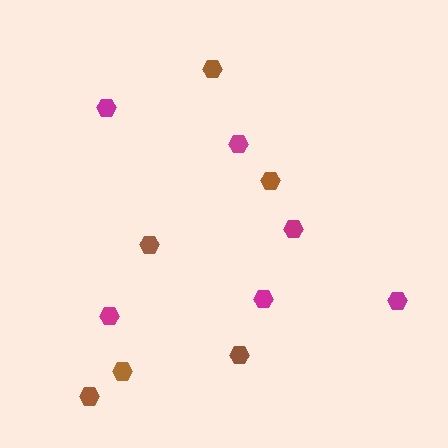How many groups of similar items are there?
There are 2 groups: one group of brown hexagons (6) and one group of magenta hexagons (6).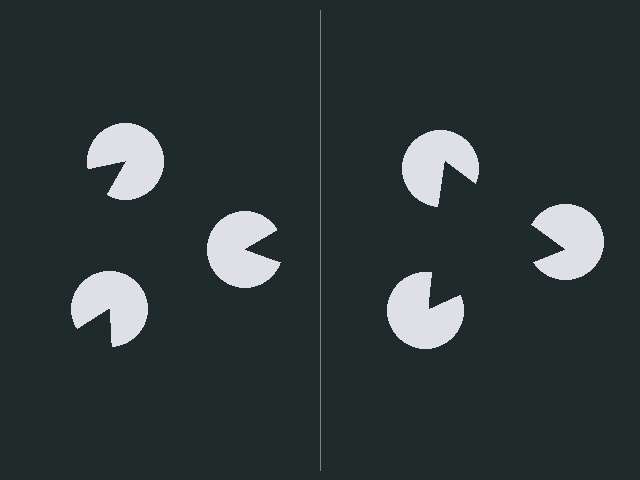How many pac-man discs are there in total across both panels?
6 — 3 on each side.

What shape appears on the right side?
An illusory triangle.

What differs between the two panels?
The pac-man discs are positioned identically on both sides; only the wedge orientations differ. On the right they align to a triangle; on the left they are misaligned.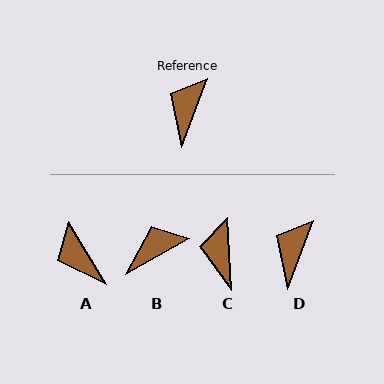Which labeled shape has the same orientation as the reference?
D.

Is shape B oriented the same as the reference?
No, it is off by about 40 degrees.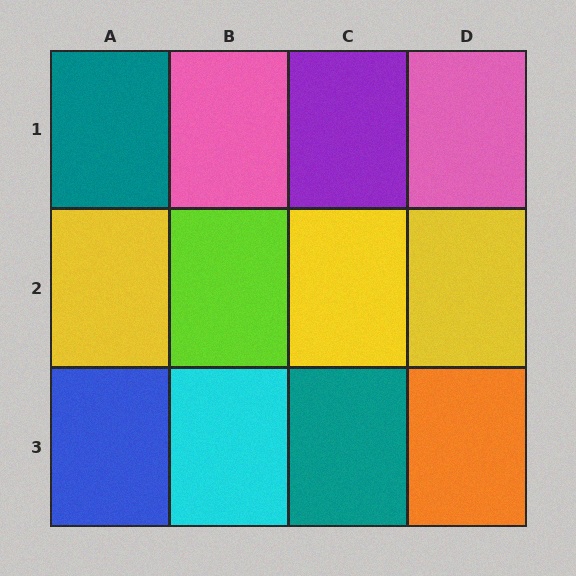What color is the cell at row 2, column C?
Yellow.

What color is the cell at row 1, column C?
Purple.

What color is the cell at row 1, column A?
Teal.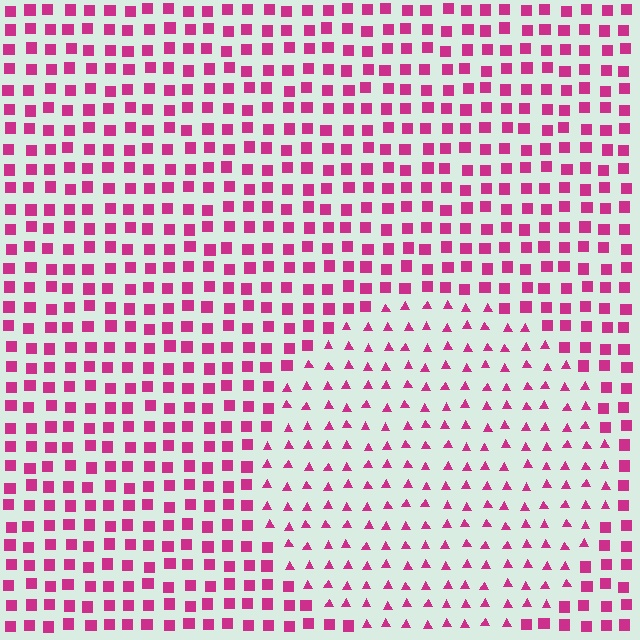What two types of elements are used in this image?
The image uses triangles inside the circle region and squares outside it.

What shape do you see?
I see a circle.